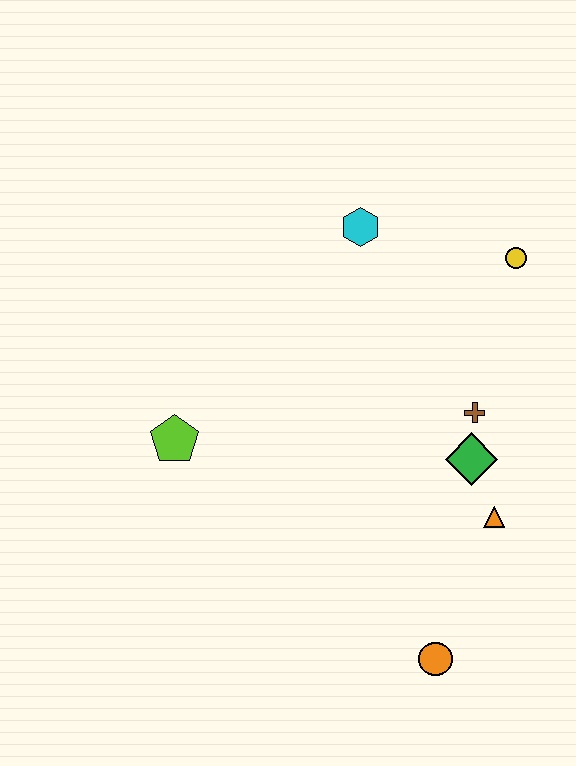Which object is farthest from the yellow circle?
The orange circle is farthest from the yellow circle.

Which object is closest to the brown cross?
The green diamond is closest to the brown cross.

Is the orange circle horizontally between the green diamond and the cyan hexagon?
Yes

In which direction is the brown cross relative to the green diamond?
The brown cross is above the green diamond.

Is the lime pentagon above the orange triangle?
Yes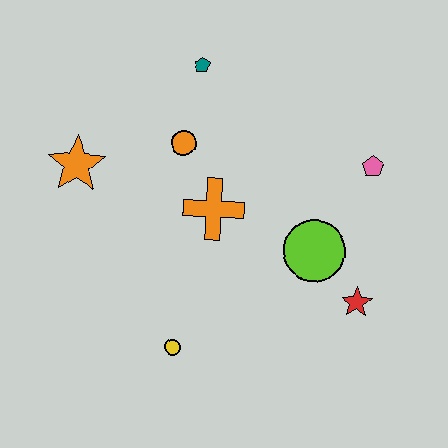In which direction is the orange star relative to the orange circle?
The orange star is to the left of the orange circle.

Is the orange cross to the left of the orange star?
No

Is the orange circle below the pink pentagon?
No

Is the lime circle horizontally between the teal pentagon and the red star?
Yes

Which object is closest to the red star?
The lime circle is closest to the red star.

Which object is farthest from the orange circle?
The red star is farthest from the orange circle.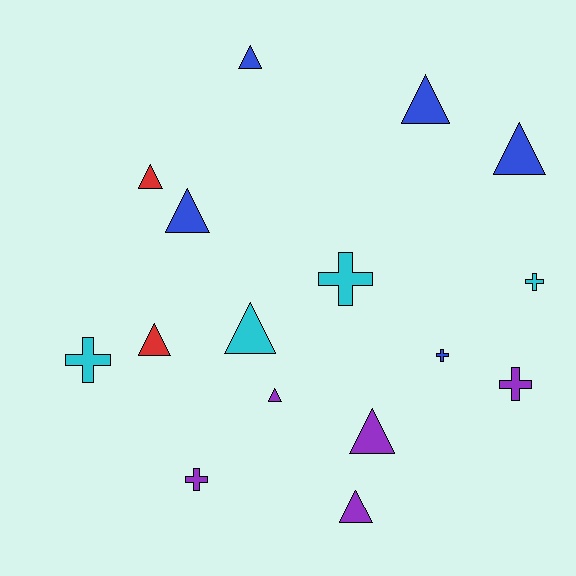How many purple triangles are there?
There are 3 purple triangles.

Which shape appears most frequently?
Triangle, with 10 objects.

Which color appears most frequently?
Purple, with 5 objects.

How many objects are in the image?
There are 16 objects.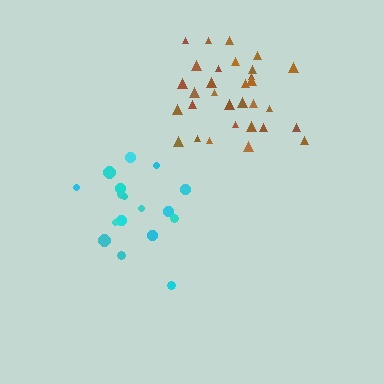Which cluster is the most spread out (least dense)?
Cyan.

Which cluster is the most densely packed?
Brown.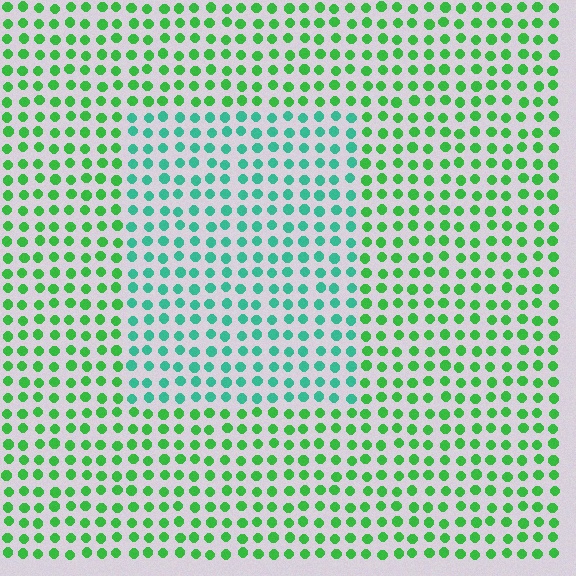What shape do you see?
I see a rectangle.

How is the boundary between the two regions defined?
The boundary is defined purely by a slight shift in hue (about 39 degrees). Spacing, size, and orientation are identical on both sides.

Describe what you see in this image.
The image is filled with small green elements in a uniform arrangement. A rectangle-shaped region is visible where the elements are tinted to a slightly different hue, forming a subtle color boundary.